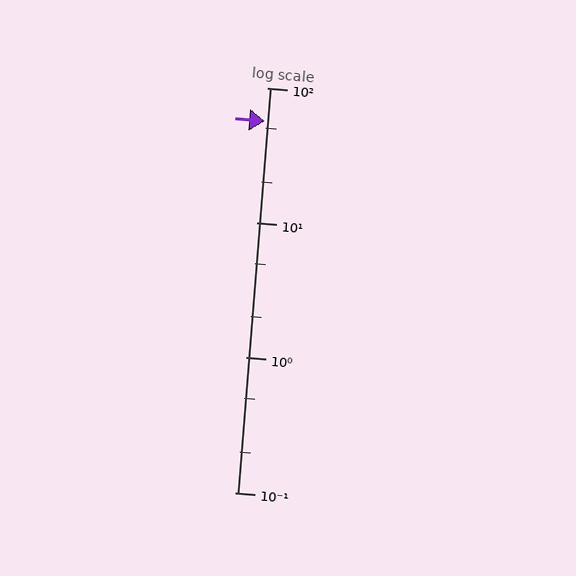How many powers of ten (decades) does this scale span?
The scale spans 3 decades, from 0.1 to 100.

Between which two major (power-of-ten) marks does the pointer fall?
The pointer is between 10 and 100.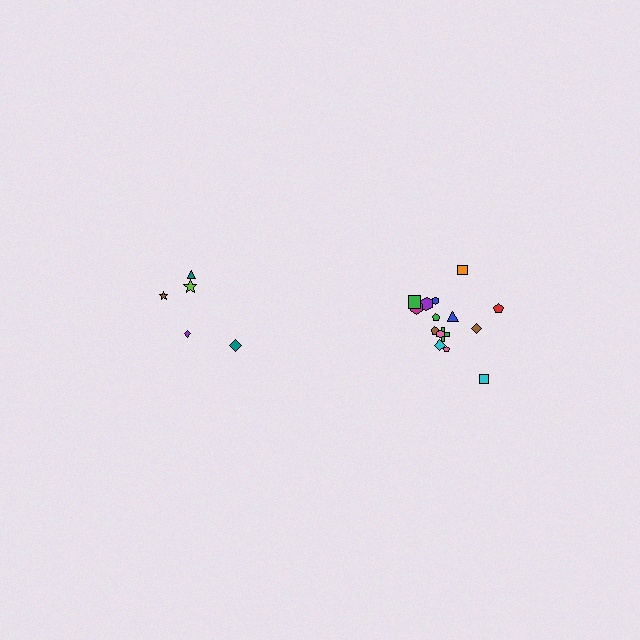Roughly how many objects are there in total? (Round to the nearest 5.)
Roughly 20 objects in total.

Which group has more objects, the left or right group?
The right group.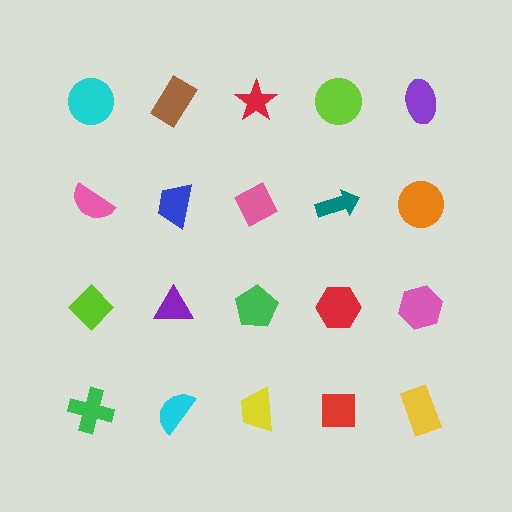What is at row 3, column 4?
A red hexagon.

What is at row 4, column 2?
A cyan semicircle.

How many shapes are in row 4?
5 shapes.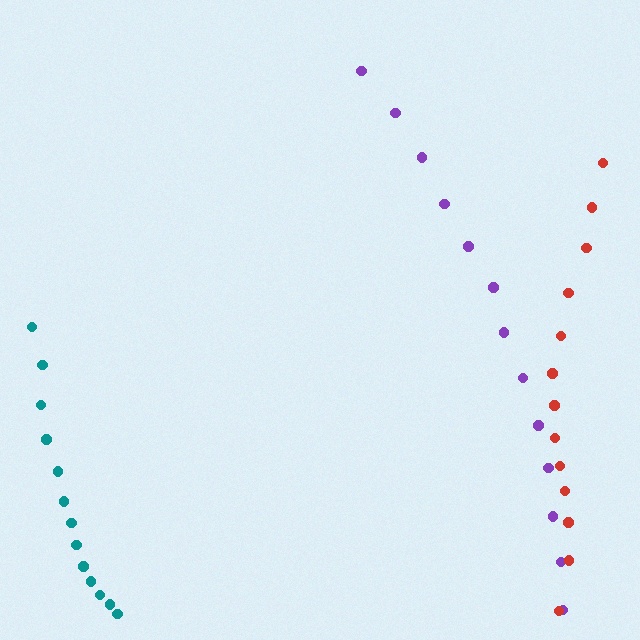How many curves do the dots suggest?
There are 3 distinct paths.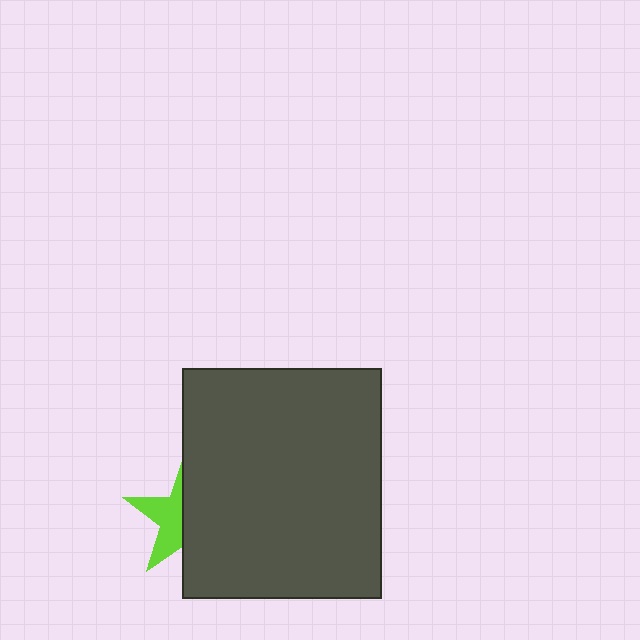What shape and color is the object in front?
The object in front is a dark gray rectangle.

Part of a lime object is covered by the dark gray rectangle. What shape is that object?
It is a star.